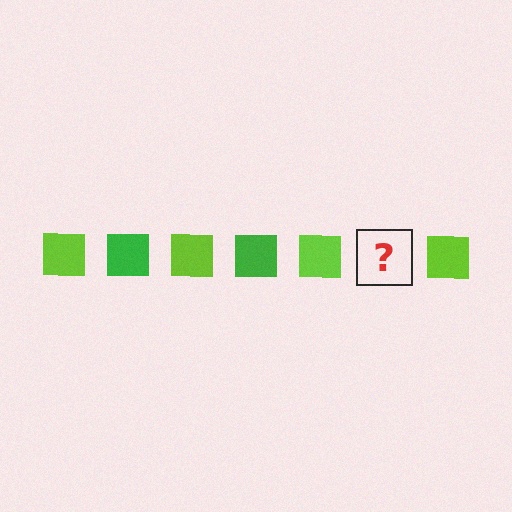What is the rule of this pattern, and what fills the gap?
The rule is that the pattern cycles through lime, green squares. The gap should be filled with a green square.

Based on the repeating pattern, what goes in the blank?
The blank should be a green square.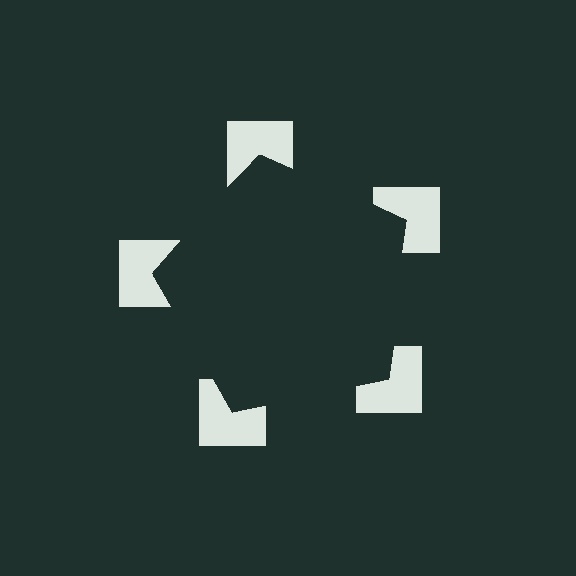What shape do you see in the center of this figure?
An illusory pentagon — its edges are inferred from the aligned wedge cuts in the notched squares, not physically drawn.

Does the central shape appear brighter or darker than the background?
It typically appears slightly darker than the background, even though no actual brightness change is drawn.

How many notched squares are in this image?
There are 5 — one at each vertex of the illusory pentagon.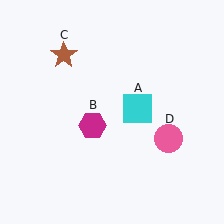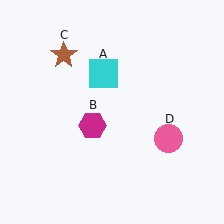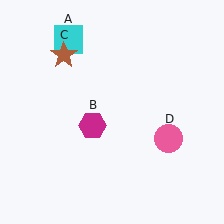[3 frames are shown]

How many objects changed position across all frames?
1 object changed position: cyan square (object A).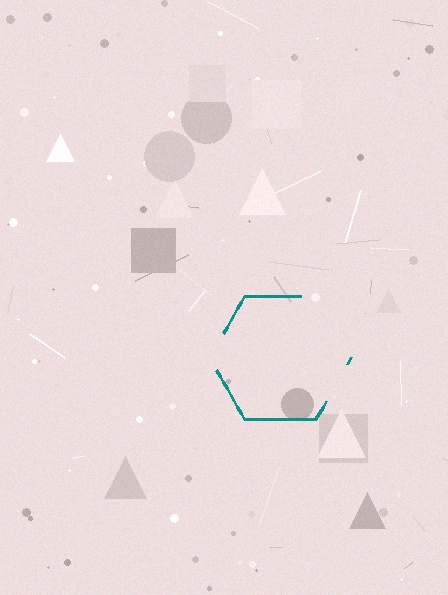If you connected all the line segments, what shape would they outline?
They would outline a hexagon.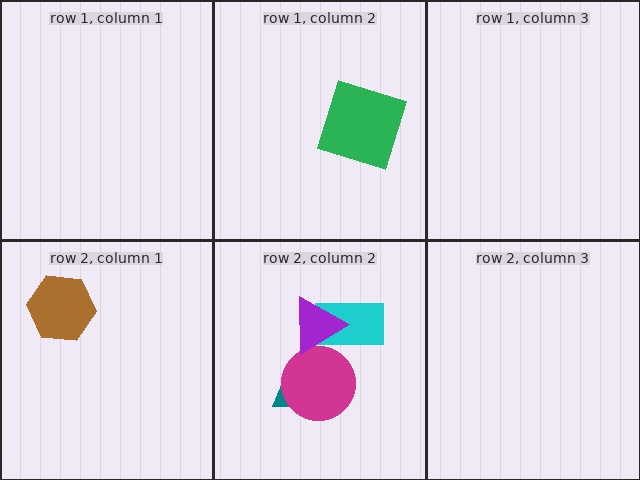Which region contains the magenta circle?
The row 2, column 2 region.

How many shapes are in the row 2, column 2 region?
4.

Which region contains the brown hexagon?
The row 2, column 1 region.